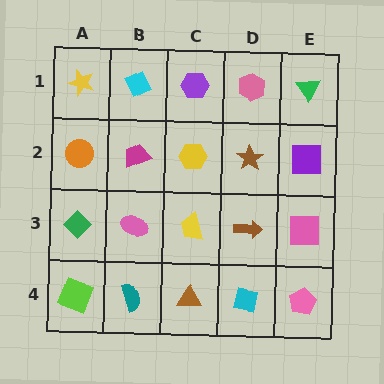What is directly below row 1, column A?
An orange circle.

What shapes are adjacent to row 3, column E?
A purple square (row 2, column E), a pink pentagon (row 4, column E), a brown arrow (row 3, column D).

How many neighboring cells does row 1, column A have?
2.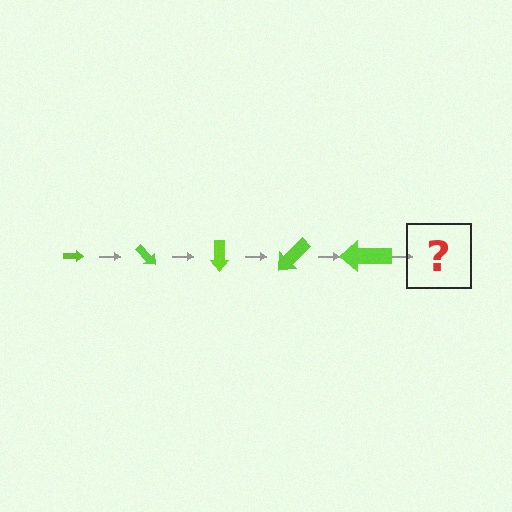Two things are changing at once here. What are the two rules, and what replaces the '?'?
The two rules are that the arrow grows larger each step and it rotates 45 degrees each step. The '?' should be an arrow, larger than the previous one and rotated 225 degrees from the start.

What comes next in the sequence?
The next element should be an arrow, larger than the previous one and rotated 225 degrees from the start.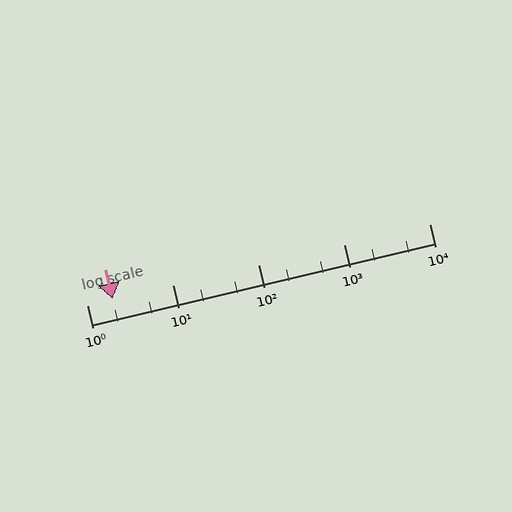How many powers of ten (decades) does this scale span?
The scale spans 4 decades, from 1 to 10000.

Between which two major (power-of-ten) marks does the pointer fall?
The pointer is between 1 and 10.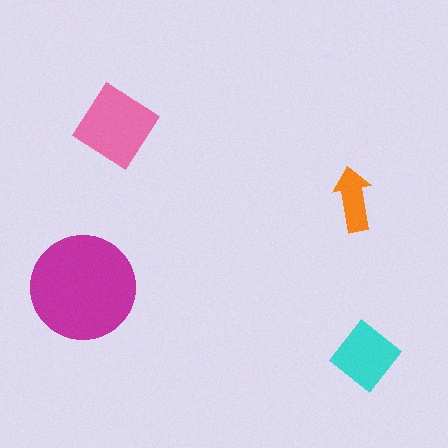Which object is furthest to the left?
The magenta circle is leftmost.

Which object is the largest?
The magenta circle.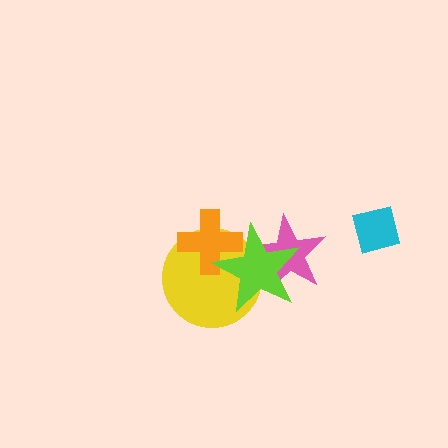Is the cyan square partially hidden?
No, no other shape covers it.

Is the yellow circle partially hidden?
Yes, it is partially covered by another shape.